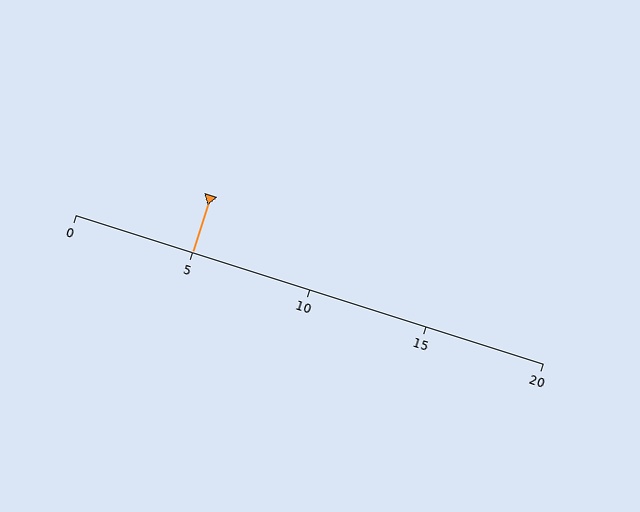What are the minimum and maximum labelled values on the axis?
The axis runs from 0 to 20.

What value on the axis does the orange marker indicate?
The marker indicates approximately 5.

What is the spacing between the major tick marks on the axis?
The major ticks are spaced 5 apart.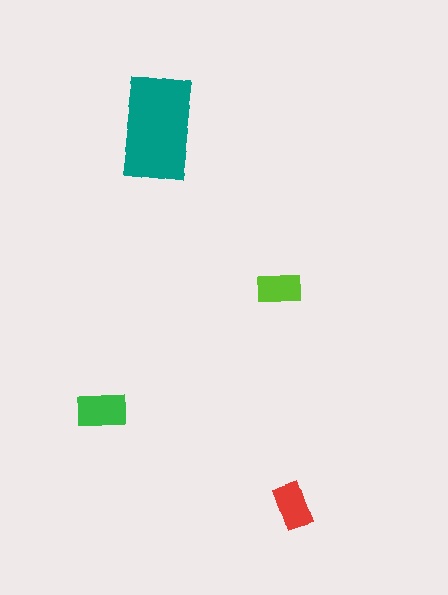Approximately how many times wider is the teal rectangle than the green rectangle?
About 2 times wider.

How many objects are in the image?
There are 4 objects in the image.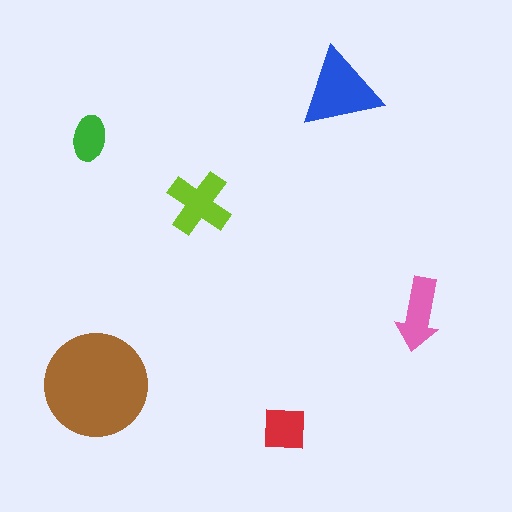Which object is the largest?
The brown circle.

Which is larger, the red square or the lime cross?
The lime cross.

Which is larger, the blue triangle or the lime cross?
The blue triangle.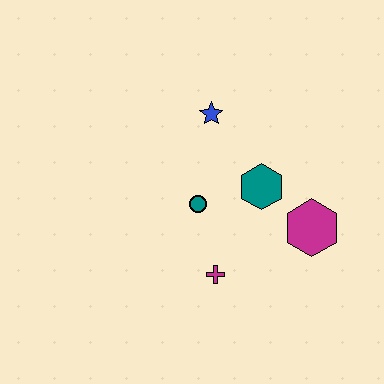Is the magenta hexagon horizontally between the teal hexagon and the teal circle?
No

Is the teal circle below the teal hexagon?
Yes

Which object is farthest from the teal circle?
The magenta hexagon is farthest from the teal circle.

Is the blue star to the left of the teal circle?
No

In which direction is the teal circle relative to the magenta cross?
The teal circle is above the magenta cross.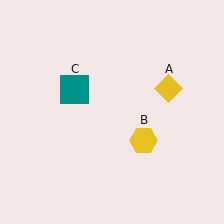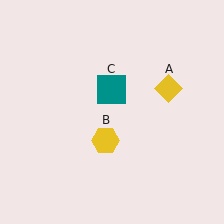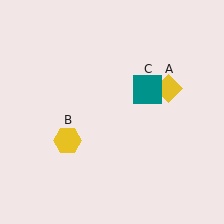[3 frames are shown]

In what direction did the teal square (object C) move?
The teal square (object C) moved right.